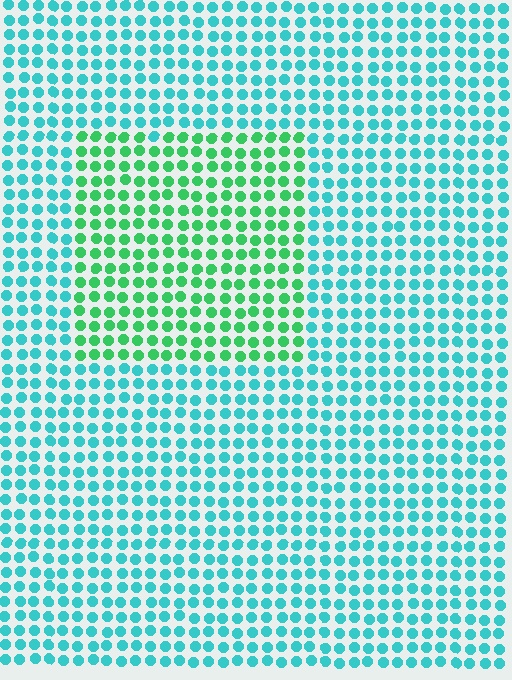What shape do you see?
I see a rectangle.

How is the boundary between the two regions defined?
The boundary is defined purely by a slight shift in hue (about 42 degrees). Spacing, size, and orientation are identical on both sides.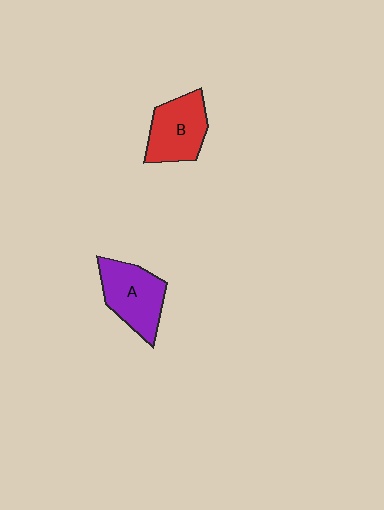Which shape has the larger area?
Shape A (purple).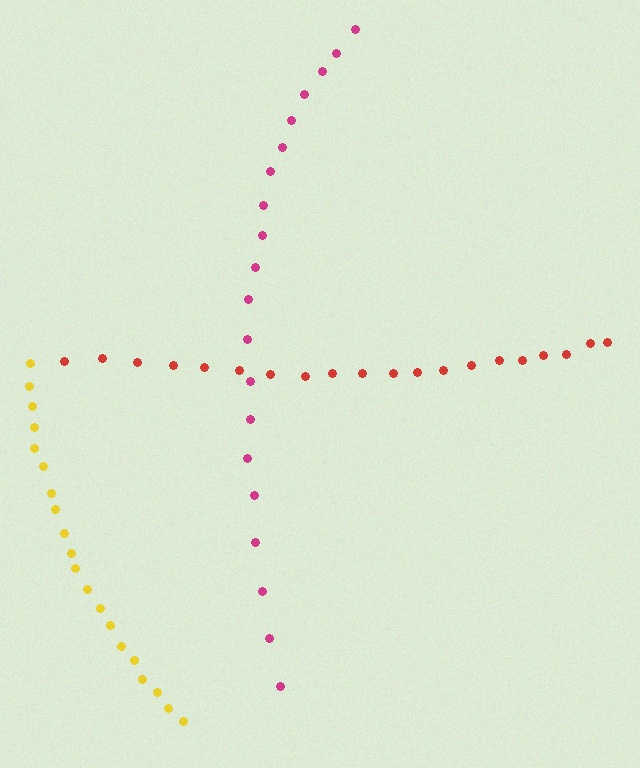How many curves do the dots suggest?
There are 3 distinct paths.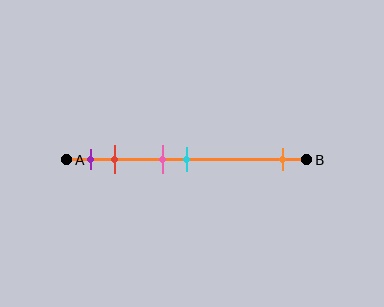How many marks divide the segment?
There are 5 marks dividing the segment.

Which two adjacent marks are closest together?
The pink and cyan marks are the closest adjacent pair.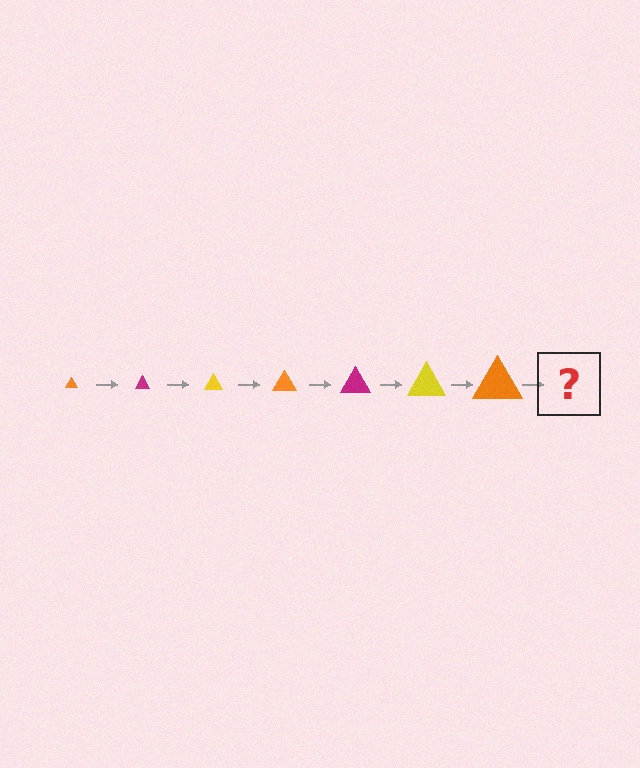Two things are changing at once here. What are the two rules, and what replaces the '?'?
The two rules are that the triangle grows larger each step and the color cycles through orange, magenta, and yellow. The '?' should be a magenta triangle, larger than the previous one.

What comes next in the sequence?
The next element should be a magenta triangle, larger than the previous one.